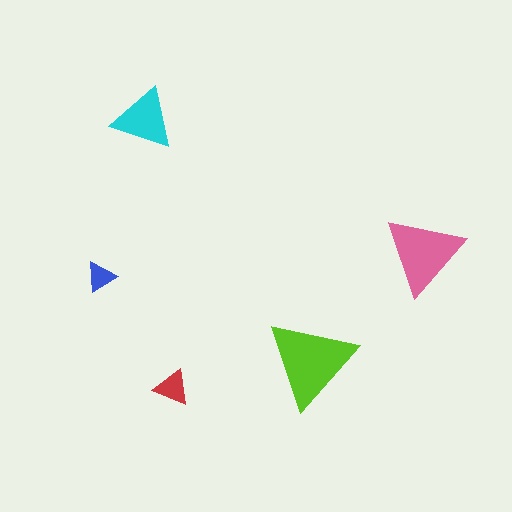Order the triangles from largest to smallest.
the lime one, the pink one, the cyan one, the red one, the blue one.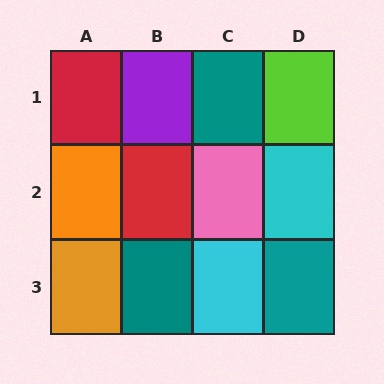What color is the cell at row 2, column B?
Red.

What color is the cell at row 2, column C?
Pink.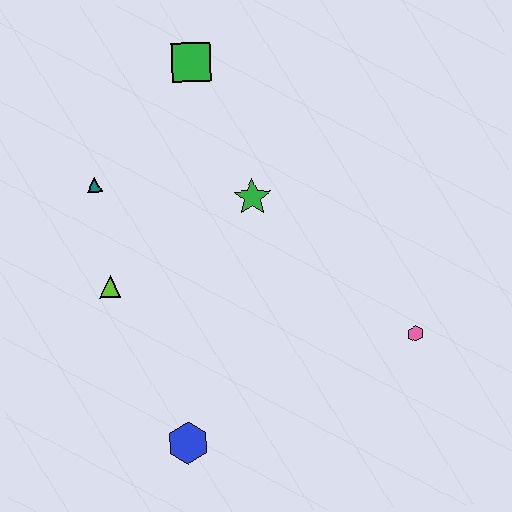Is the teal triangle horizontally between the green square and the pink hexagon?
No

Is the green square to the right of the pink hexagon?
No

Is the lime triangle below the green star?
Yes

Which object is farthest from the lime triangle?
The pink hexagon is farthest from the lime triangle.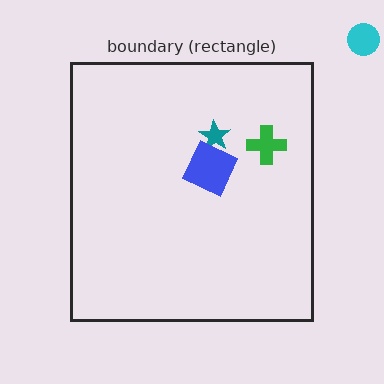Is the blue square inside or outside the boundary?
Inside.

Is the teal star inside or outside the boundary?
Inside.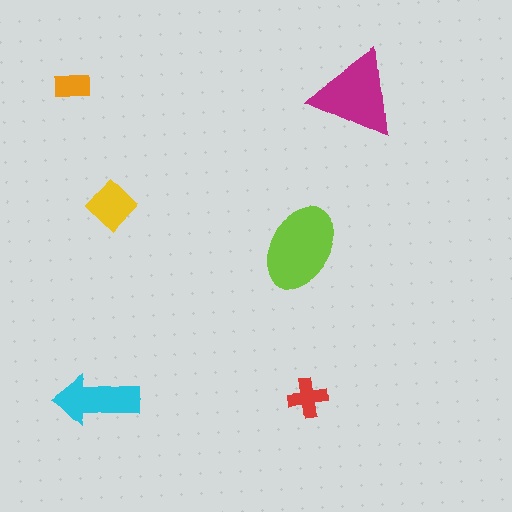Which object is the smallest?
The orange rectangle.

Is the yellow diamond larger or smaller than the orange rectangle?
Larger.